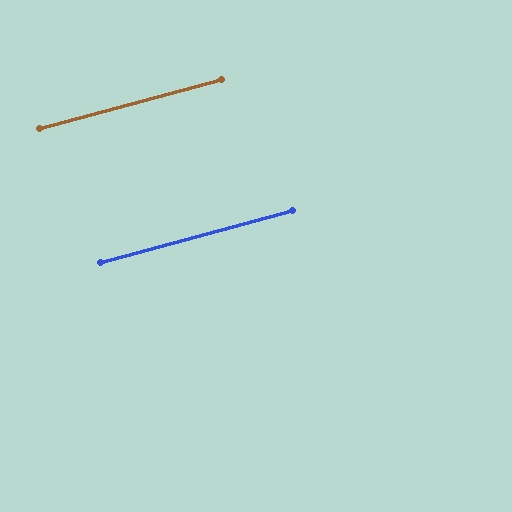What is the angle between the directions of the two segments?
Approximately 0 degrees.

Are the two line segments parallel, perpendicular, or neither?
Parallel — their directions differ by only 0.1°.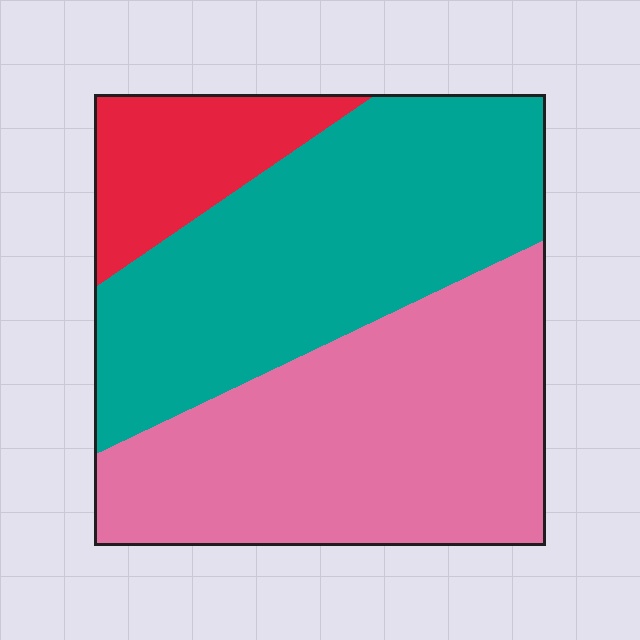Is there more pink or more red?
Pink.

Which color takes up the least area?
Red, at roughly 15%.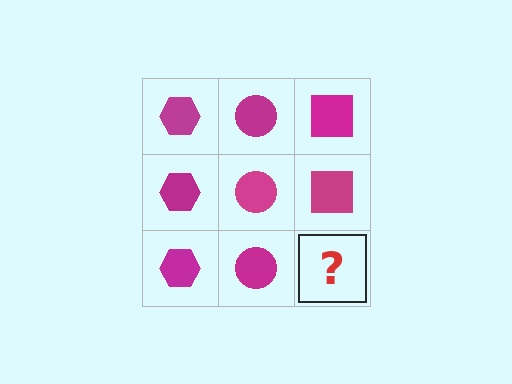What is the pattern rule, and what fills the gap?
The rule is that each column has a consistent shape. The gap should be filled with a magenta square.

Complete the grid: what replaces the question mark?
The question mark should be replaced with a magenta square.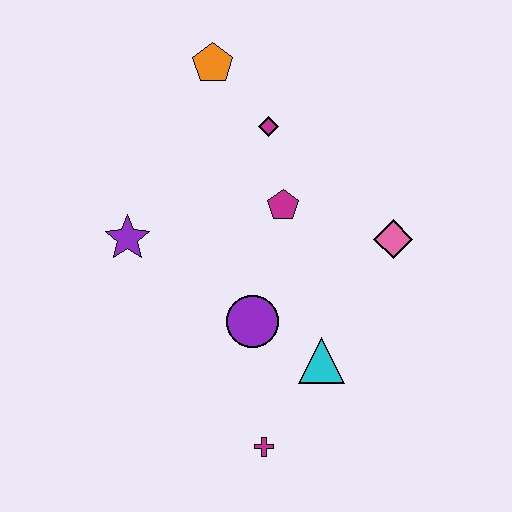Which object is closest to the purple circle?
The cyan triangle is closest to the purple circle.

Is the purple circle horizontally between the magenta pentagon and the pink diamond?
No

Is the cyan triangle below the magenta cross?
No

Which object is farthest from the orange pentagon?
The magenta cross is farthest from the orange pentagon.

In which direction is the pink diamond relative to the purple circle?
The pink diamond is to the right of the purple circle.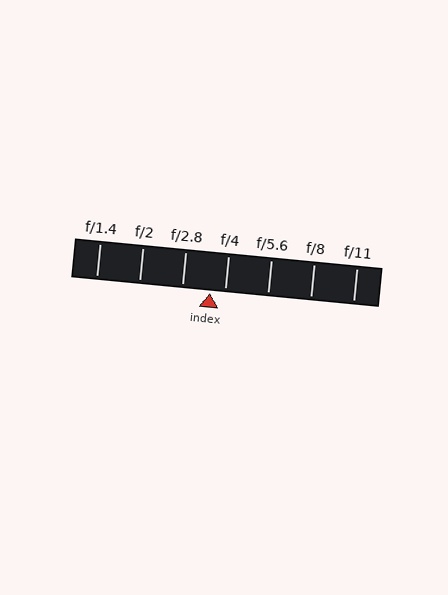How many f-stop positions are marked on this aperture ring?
There are 7 f-stop positions marked.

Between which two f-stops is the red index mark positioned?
The index mark is between f/2.8 and f/4.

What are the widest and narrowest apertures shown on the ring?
The widest aperture shown is f/1.4 and the narrowest is f/11.